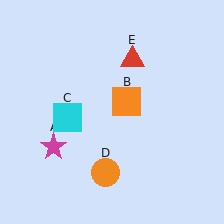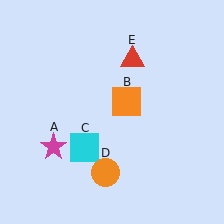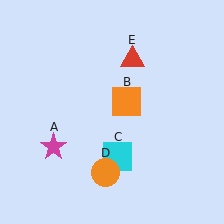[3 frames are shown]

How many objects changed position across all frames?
1 object changed position: cyan square (object C).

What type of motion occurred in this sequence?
The cyan square (object C) rotated counterclockwise around the center of the scene.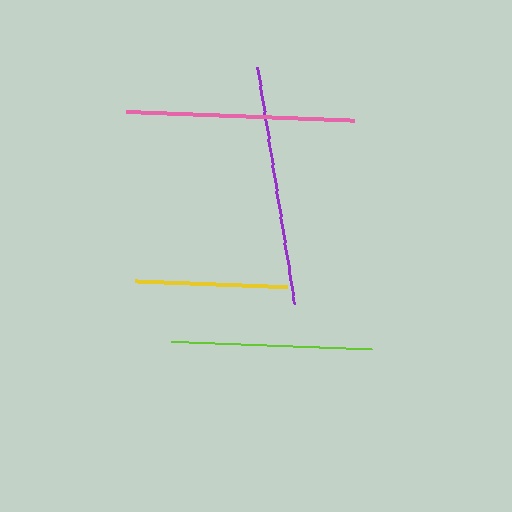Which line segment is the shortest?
The yellow line is the shortest at approximately 151 pixels.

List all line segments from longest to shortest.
From longest to shortest: purple, pink, lime, yellow.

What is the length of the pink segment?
The pink segment is approximately 228 pixels long.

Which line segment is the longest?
The purple line is the longest at approximately 239 pixels.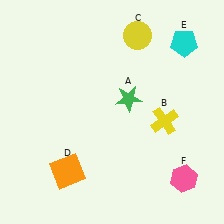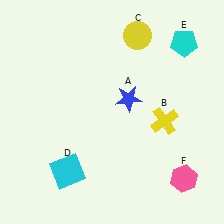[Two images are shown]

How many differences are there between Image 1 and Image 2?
There are 2 differences between the two images.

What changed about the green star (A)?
In Image 1, A is green. In Image 2, it changed to blue.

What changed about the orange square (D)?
In Image 1, D is orange. In Image 2, it changed to cyan.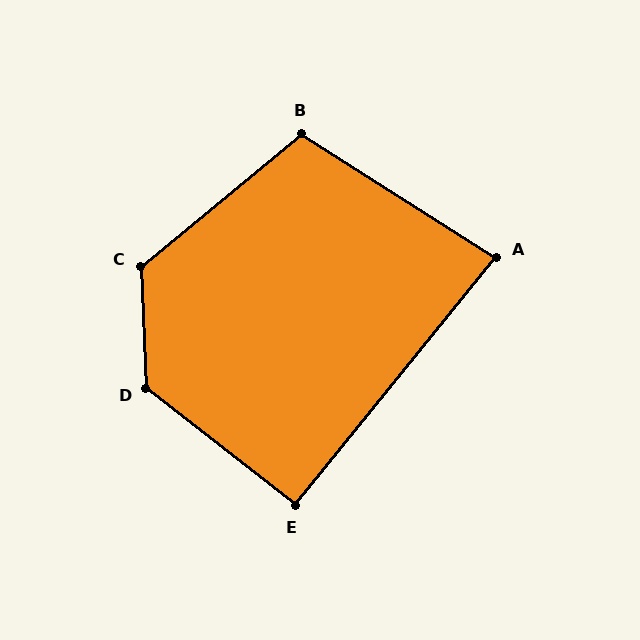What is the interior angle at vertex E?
Approximately 91 degrees (approximately right).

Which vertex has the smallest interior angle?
A, at approximately 83 degrees.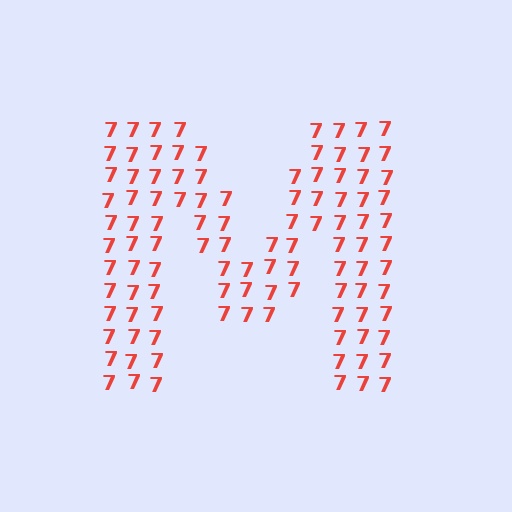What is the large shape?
The large shape is the letter M.